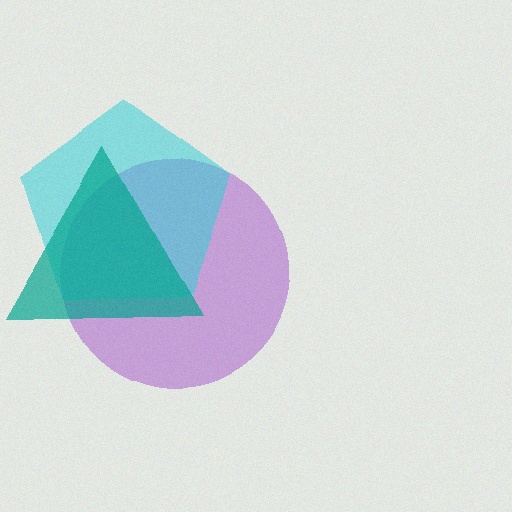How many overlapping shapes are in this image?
There are 3 overlapping shapes in the image.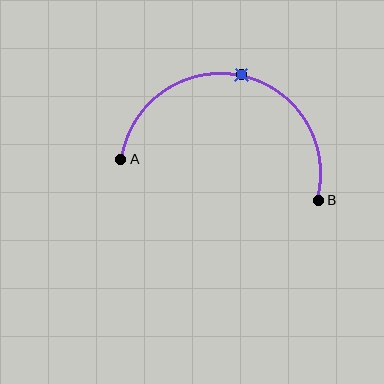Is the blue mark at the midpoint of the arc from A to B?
Yes. The blue mark lies on the arc at equal arc-length from both A and B — it is the arc midpoint.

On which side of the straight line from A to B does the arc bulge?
The arc bulges above the straight line connecting A and B.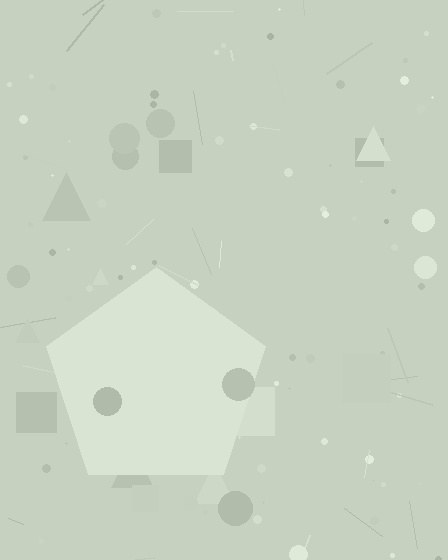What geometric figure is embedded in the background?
A pentagon is embedded in the background.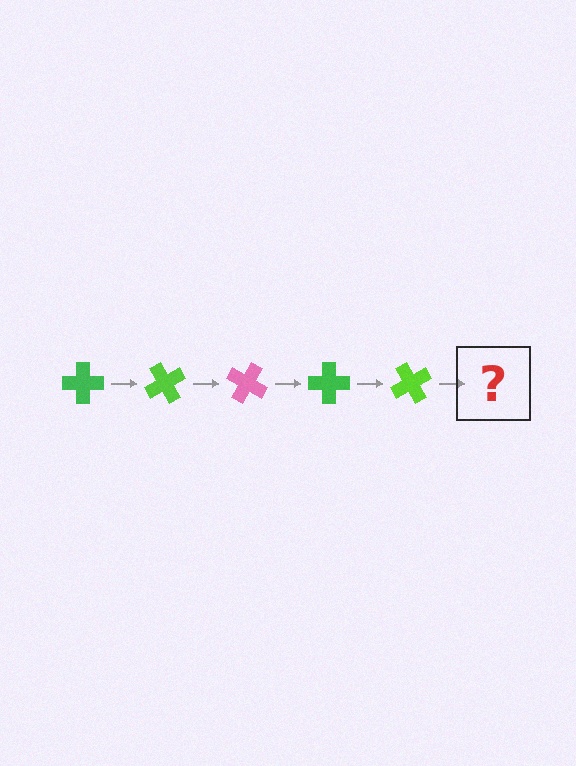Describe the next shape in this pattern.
It should be a pink cross, rotated 300 degrees from the start.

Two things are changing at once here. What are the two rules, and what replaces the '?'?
The two rules are that it rotates 60 degrees each step and the color cycles through green, lime, and pink. The '?' should be a pink cross, rotated 300 degrees from the start.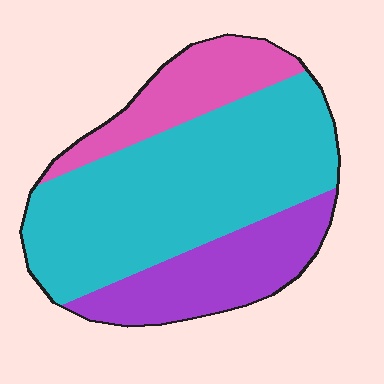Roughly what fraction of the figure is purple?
Purple covers roughly 25% of the figure.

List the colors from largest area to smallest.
From largest to smallest: cyan, purple, pink.